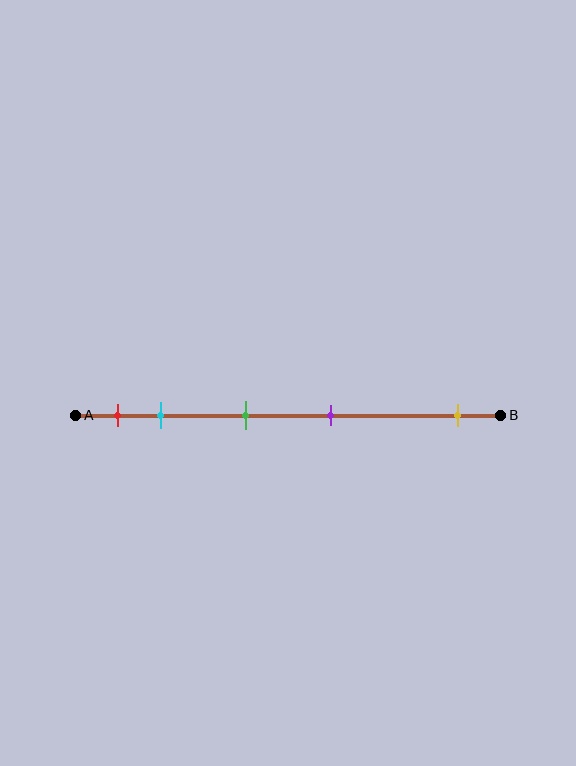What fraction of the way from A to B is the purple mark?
The purple mark is approximately 60% (0.6) of the way from A to B.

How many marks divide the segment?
There are 5 marks dividing the segment.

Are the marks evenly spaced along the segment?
No, the marks are not evenly spaced.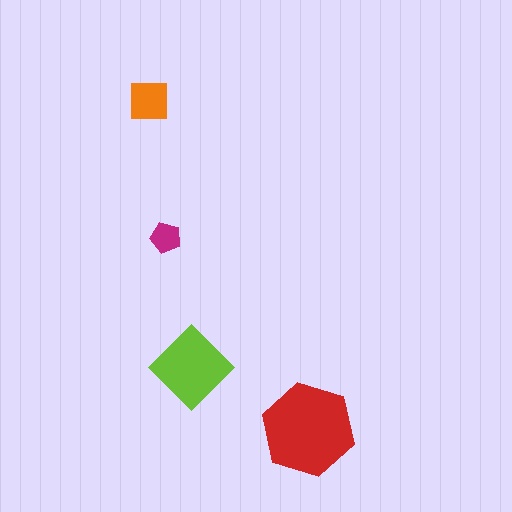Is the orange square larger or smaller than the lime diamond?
Smaller.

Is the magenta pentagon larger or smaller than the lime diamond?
Smaller.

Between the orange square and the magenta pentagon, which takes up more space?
The orange square.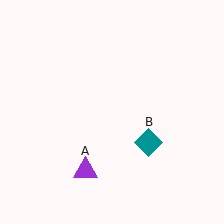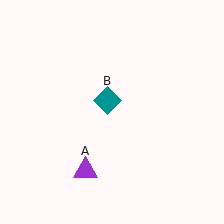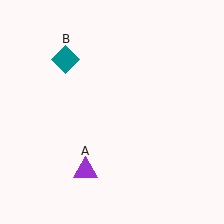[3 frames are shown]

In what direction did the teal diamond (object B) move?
The teal diamond (object B) moved up and to the left.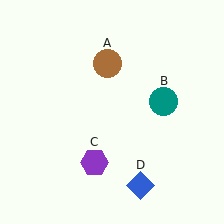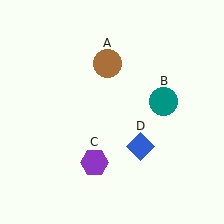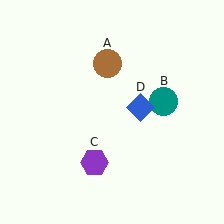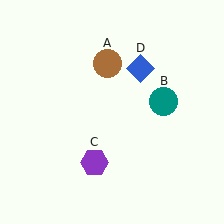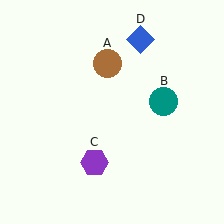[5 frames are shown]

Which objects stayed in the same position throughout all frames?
Brown circle (object A) and teal circle (object B) and purple hexagon (object C) remained stationary.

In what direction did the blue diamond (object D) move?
The blue diamond (object D) moved up.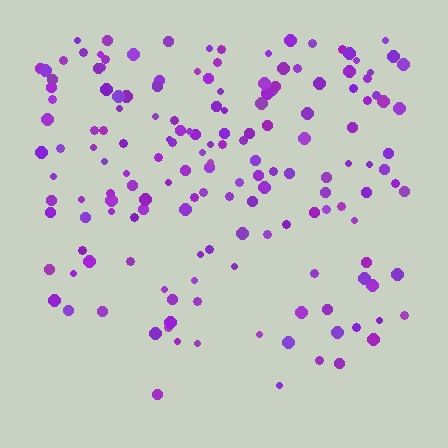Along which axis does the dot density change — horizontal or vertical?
Vertical.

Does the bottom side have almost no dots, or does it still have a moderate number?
Still a moderate number, just noticeably fewer than the top.